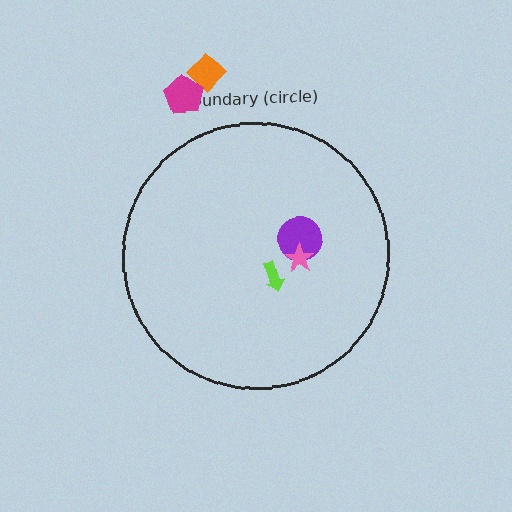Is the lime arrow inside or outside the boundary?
Inside.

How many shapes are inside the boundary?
3 inside, 2 outside.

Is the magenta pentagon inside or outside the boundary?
Outside.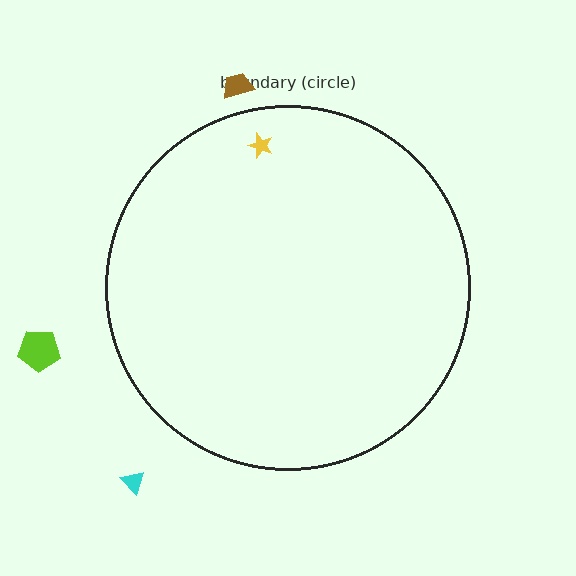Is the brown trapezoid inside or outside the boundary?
Outside.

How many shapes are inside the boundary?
1 inside, 3 outside.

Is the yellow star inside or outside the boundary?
Inside.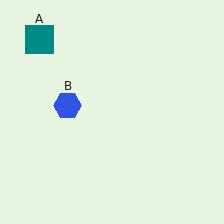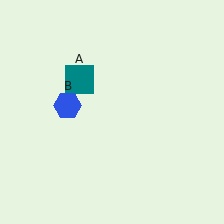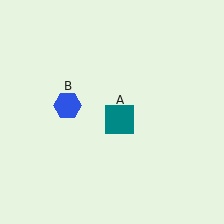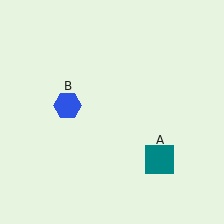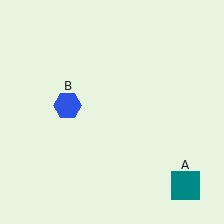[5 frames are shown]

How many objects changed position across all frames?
1 object changed position: teal square (object A).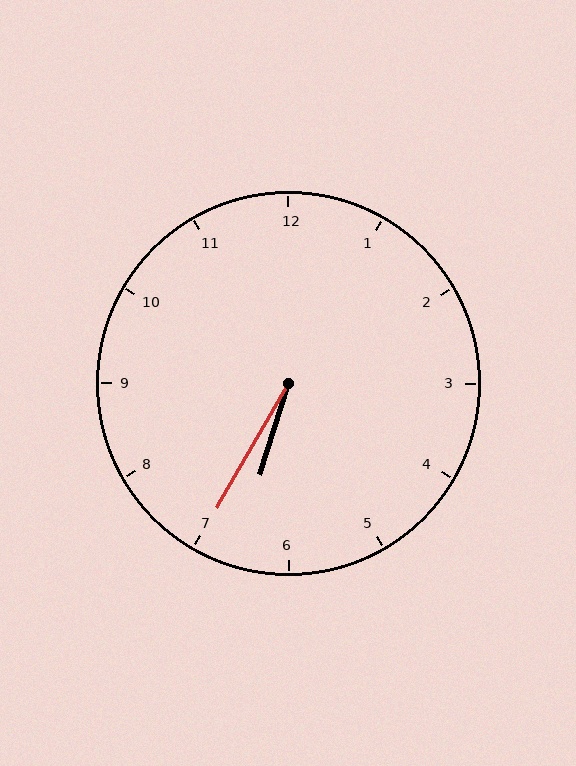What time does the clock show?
6:35.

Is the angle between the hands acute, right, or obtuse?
It is acute.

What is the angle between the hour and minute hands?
Approximately 12 degrees.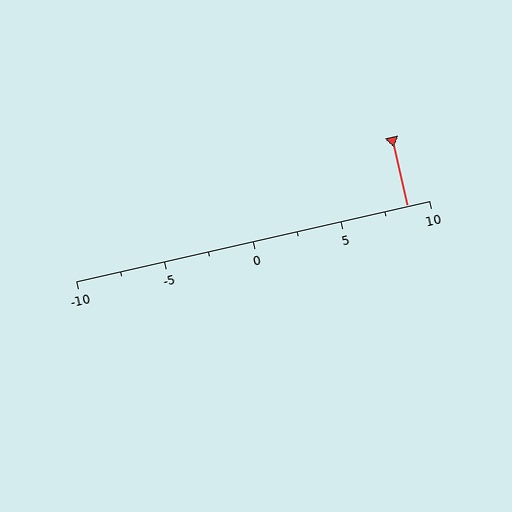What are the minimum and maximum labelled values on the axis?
The axis runs from -10 to 10.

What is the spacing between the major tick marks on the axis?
The major ticks are spaced 5 apart.